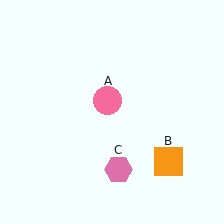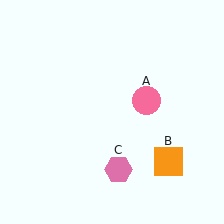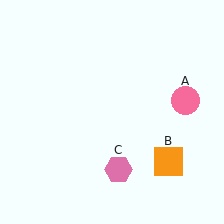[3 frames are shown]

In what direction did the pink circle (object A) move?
The pink circle (object A) moved right.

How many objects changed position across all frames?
1 object changed position: pink circle (object A).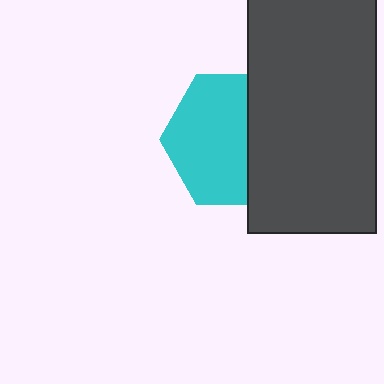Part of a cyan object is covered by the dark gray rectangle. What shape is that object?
It is a hexagon.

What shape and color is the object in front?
The object in front is a dark gray rectangle.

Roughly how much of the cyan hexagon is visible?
About half of it is visible (roughly 62%).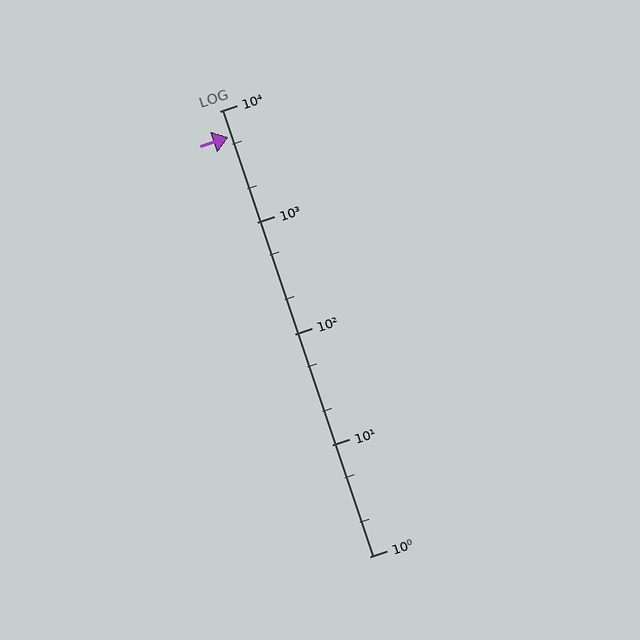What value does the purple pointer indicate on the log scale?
The pointer indicates approximately 5800.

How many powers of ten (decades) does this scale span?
The scale spans 4 decades, from 1 to 10000.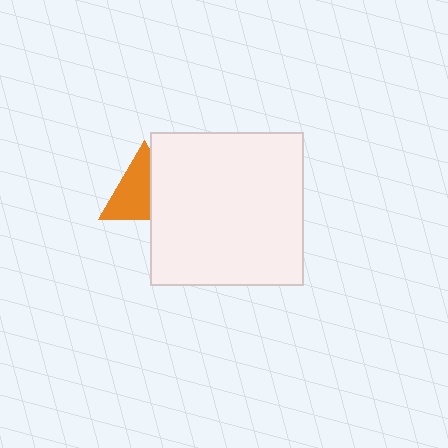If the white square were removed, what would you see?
You would see the complete orange triangle.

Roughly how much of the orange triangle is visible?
About half of it is visible (roughly 61%).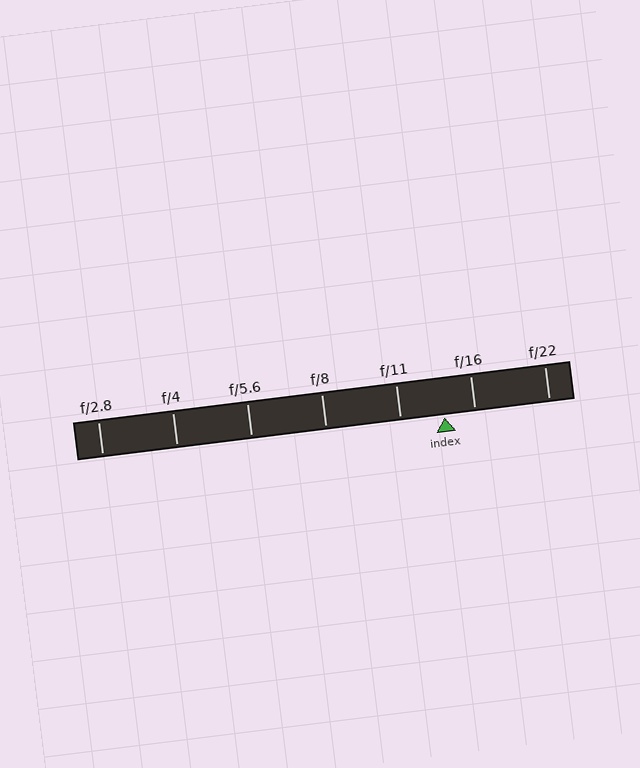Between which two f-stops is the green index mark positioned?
The index mark is between f/11 and f/16.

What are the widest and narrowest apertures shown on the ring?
The widest aperture shown is f/2.8 and the narrowest is f/22.